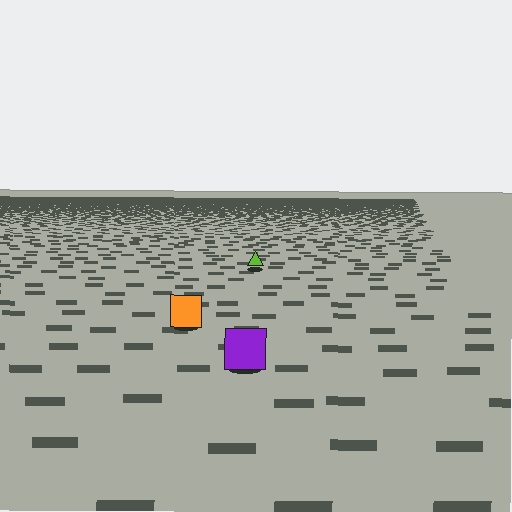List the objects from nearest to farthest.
From nearest to farthest: the purple square, the orange square, the lime triangle.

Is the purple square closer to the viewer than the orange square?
Yes. The purple square is closer — you can tell from the texture gradient: the ground texture is coarser near it.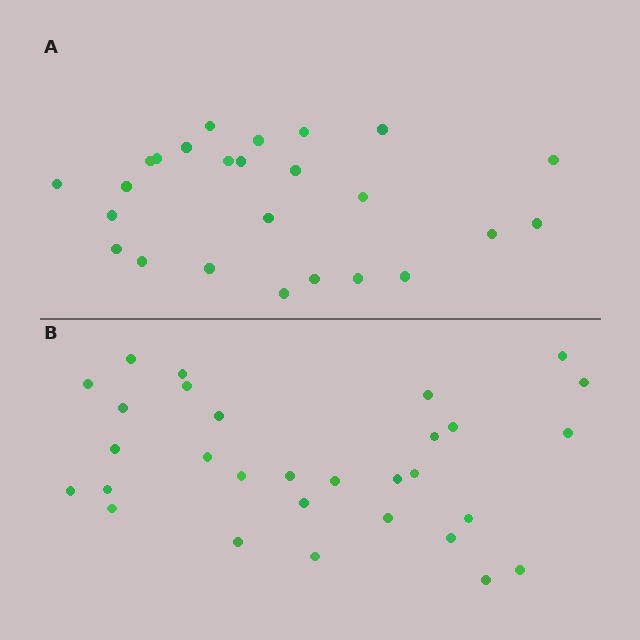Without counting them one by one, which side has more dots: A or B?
Region B (the bottom region) has more dots.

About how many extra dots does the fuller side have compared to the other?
Region B has about 5 more dots than region A.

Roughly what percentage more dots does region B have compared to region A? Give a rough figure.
About 20% more.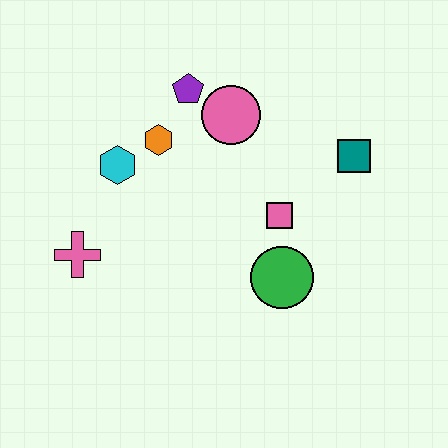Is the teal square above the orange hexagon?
No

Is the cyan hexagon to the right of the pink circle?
No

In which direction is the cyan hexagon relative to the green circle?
The cyan hexagon is to the left of the green circle.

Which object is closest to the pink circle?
The purple pentagon is closest to the pink circle.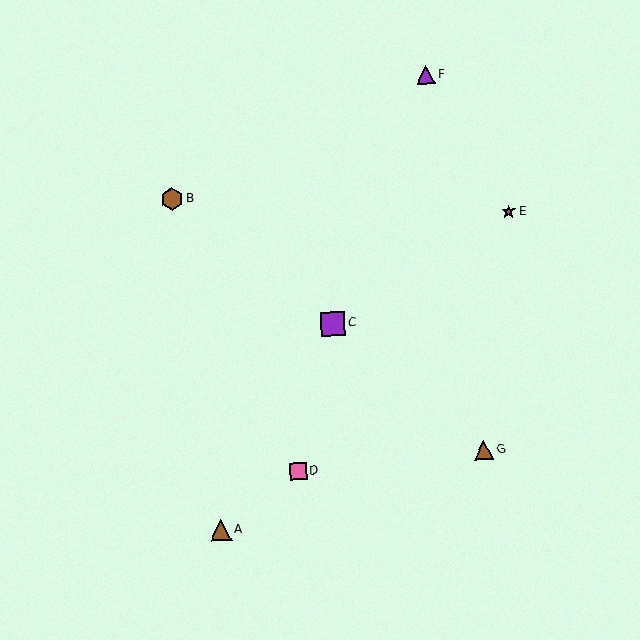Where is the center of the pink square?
The center of the pink square is at (298, 471).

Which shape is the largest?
The purple square (labeled C) is the largest.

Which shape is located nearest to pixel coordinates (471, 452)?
The brown triangle (labeled G) at (484, 450) is nearest to that location.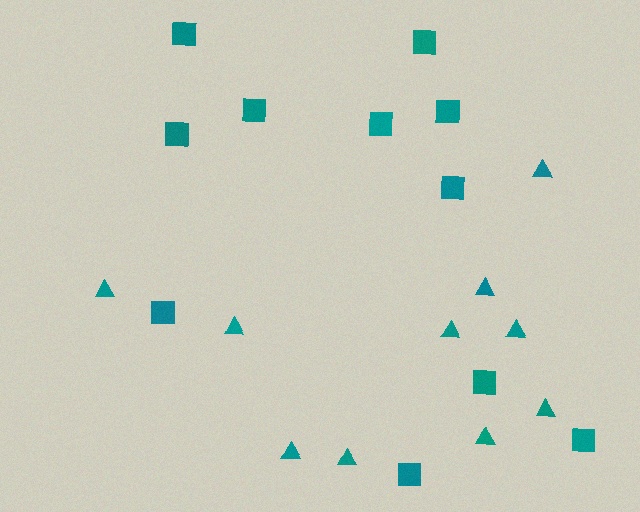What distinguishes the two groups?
There are 2 groups: one group of triangles (10) and one group of squares (11).